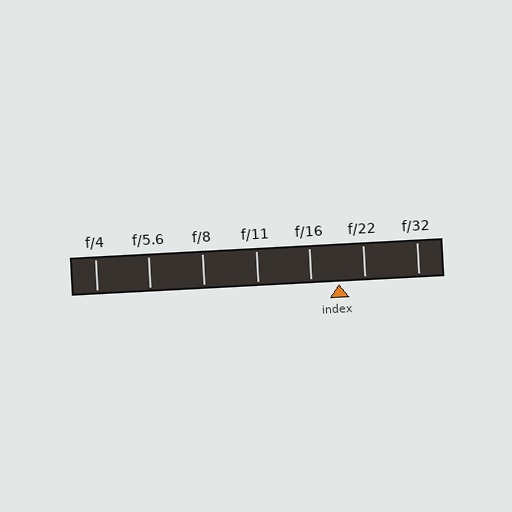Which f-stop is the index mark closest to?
The index mark is closest to f/22.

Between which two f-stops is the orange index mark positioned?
The index mark is between f/16 and f/22.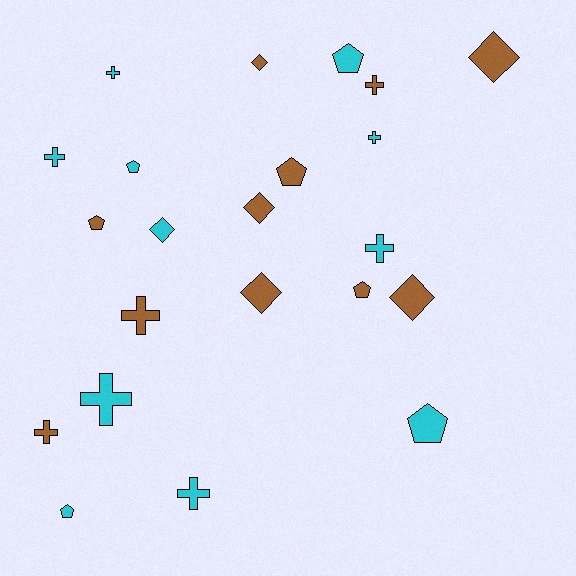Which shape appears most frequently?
Cross, with 9 objects.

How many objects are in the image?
There are 22 objects.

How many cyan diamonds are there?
There is 1 cyan diamond.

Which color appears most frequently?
Brown, with 11 objects.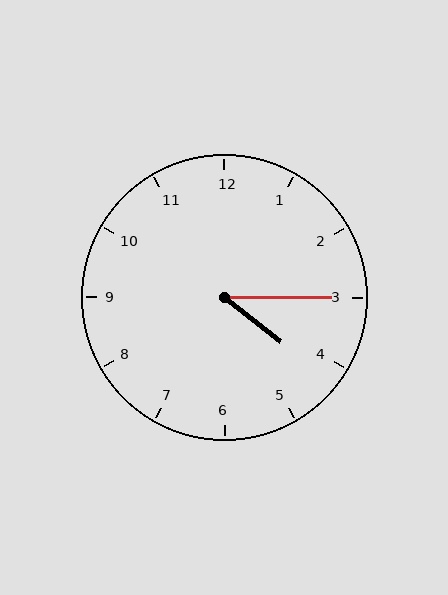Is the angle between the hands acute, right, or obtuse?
It is acute.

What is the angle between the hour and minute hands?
Approximately 38 degrees.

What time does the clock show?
4:15.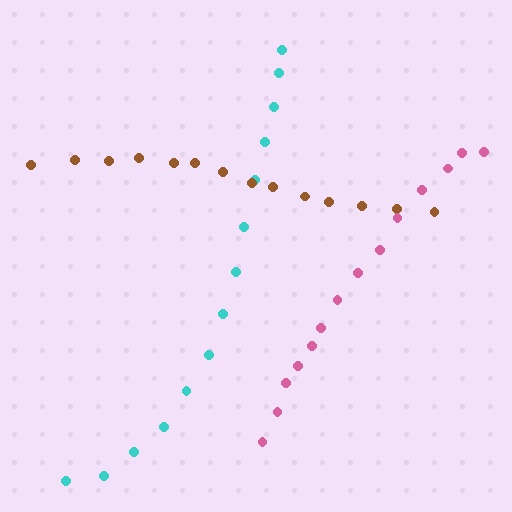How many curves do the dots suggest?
There are 3 distinct paths.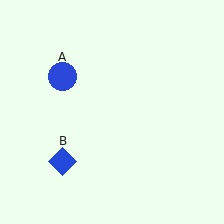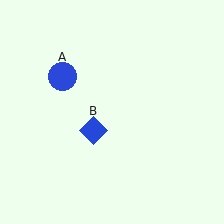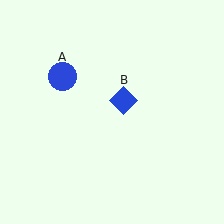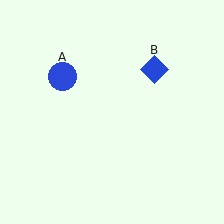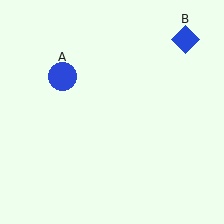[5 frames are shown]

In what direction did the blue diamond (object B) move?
The blue diamond (object B) moved up and to the right.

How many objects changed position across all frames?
1 object changed position: blue diamond (object B).